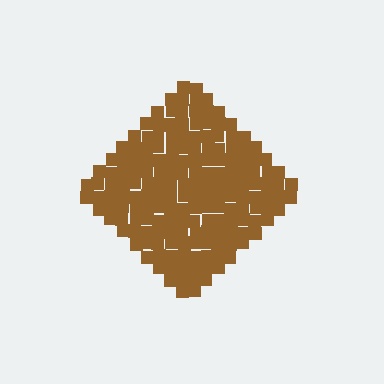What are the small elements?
The small elements are squares.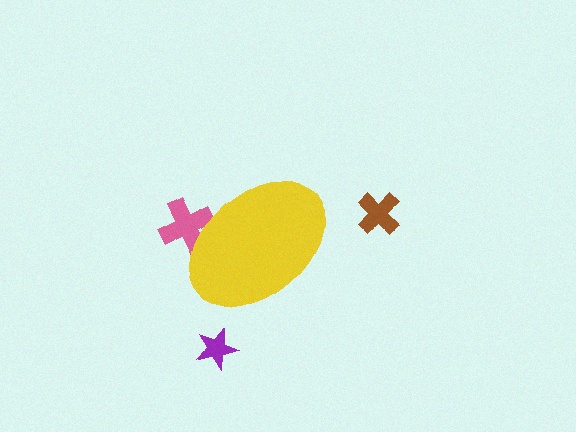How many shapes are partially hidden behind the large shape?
1 shape is partially hidden.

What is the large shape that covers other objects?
A yellow ellipse.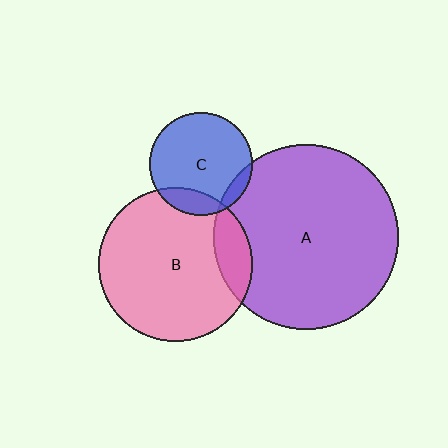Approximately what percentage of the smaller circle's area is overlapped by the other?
Approximately 10%.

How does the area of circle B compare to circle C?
Approximately 2.2 times.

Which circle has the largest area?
Circle A (purple).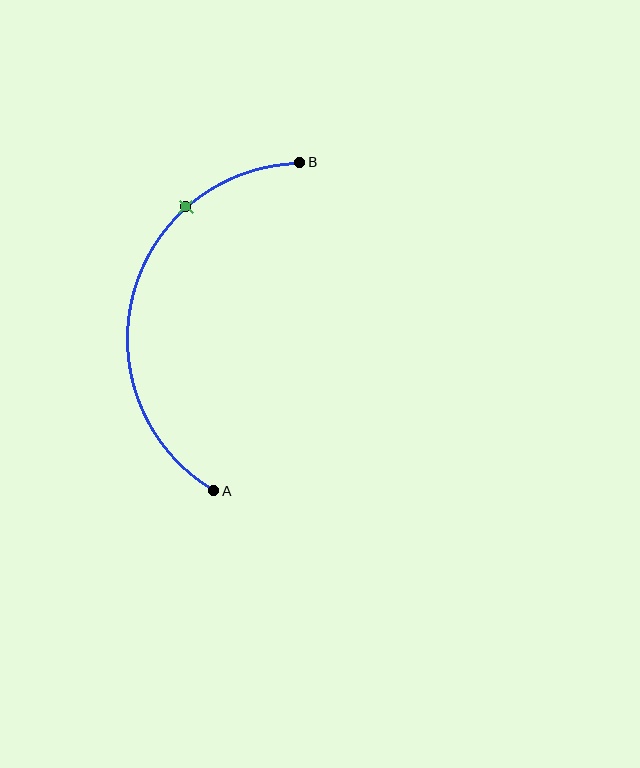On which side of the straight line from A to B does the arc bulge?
The arc bulges to the left of the straight line connecting A and B.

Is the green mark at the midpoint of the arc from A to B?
No. The green mark lies on the arc but is closer to endpoint B. The arc midpoint would be at the point on the curve equidistant along the arc from both A and B.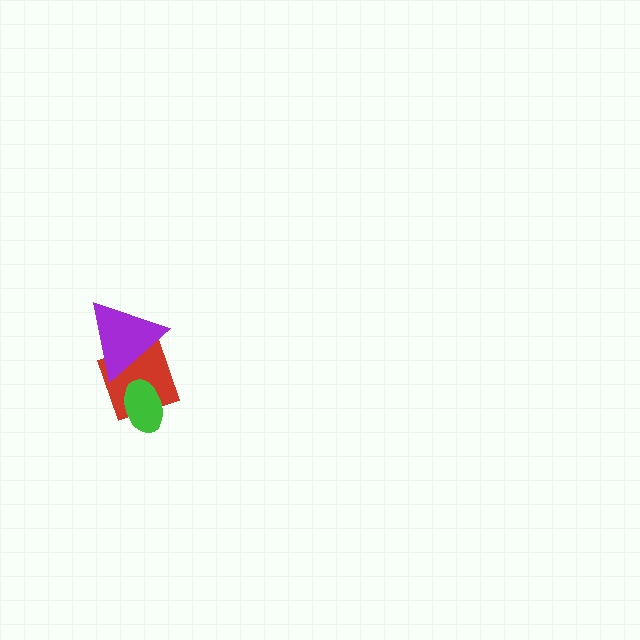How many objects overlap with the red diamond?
2 objects overlap with the red diamond.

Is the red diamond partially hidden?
Yes, it is partially covered by another shape.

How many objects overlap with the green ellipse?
1 object overlaps with the green ellipse.